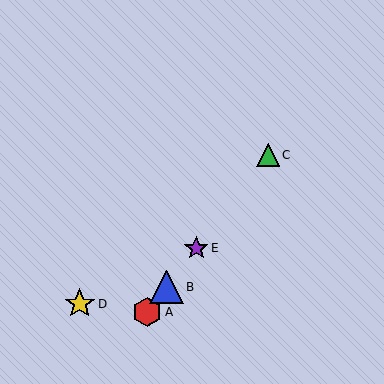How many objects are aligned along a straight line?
4 objects (A, B, C, E) are aligned along a straight line.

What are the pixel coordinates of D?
Object D is at (80, 304).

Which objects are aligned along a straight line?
Objects A, B, C, E are aligned along a straight line.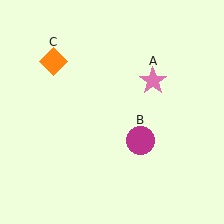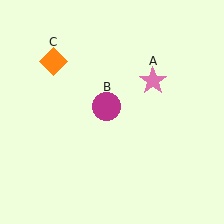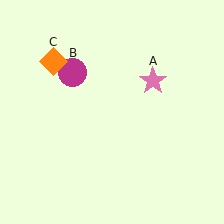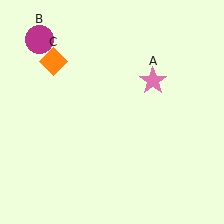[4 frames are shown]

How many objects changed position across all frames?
1 object changed position: magenta circle (object B).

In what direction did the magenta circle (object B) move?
The magenta circle (object B) moved up and to the left.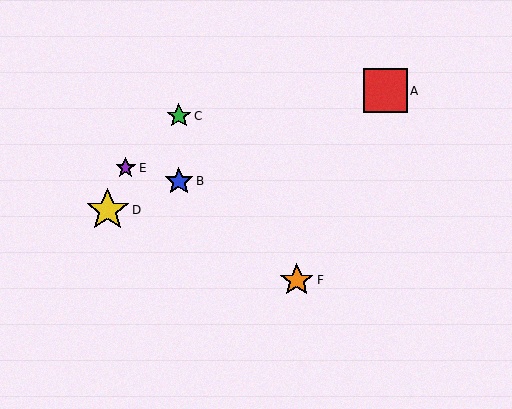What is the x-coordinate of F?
Object F is at x≈297.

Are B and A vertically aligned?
No, B is at x≈179 and A is at x≈386.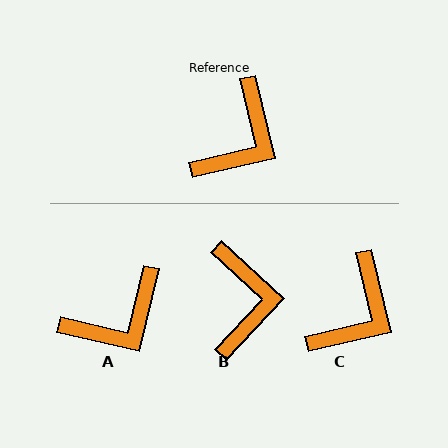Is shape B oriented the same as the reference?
No, it is off by about 34 degrees.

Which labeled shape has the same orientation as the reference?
C.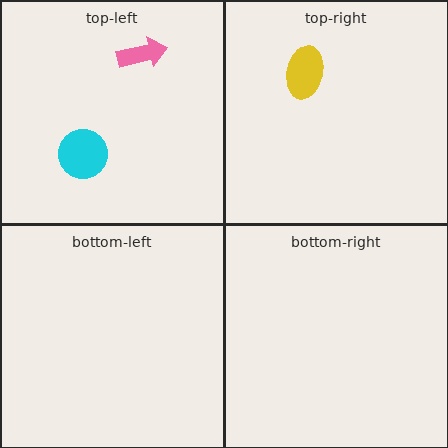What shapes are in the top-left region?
The pink arrow, the cyan circle.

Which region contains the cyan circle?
The top-left region.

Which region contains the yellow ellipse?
The top-right region.